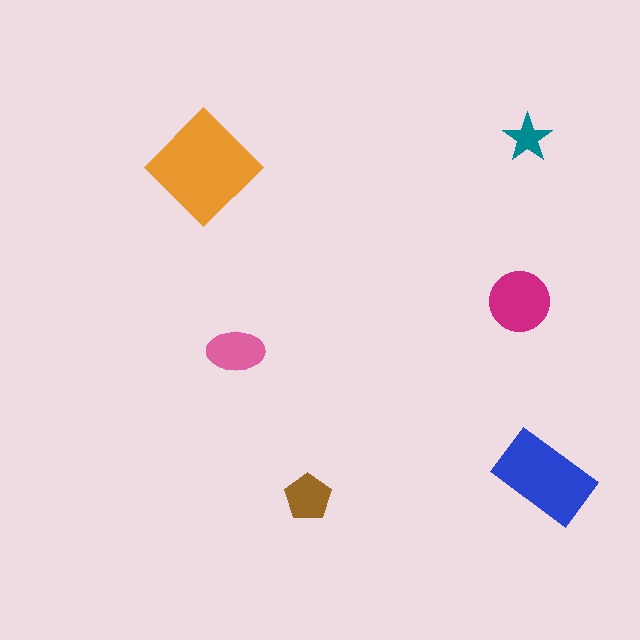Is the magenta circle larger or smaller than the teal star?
Larger.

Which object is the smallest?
The teal star.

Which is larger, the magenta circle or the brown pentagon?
The magenta circle.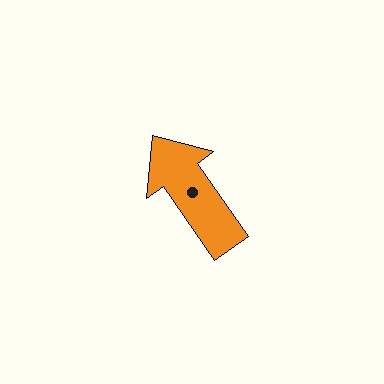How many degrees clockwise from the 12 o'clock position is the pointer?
Approximately 325 degrees.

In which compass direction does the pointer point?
Northwest.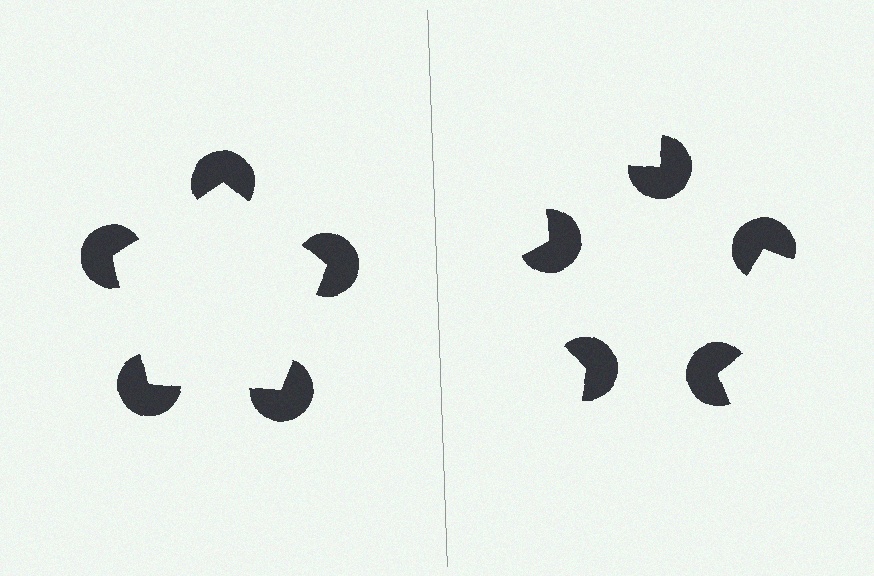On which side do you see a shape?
An illusory pentagon appears on the left side. On the right side the wedge cuts are rotated, so no coherent shape forms.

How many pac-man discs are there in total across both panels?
10 — 5 on each side.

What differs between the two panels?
The pac-man discs are positioned identically on both sides; only the wedge orientations differ. On the left they align to a pentagon; on the right they are misaligned.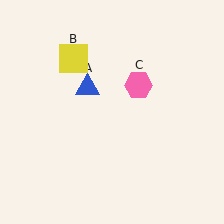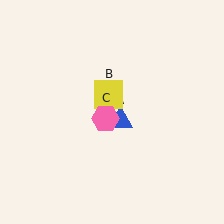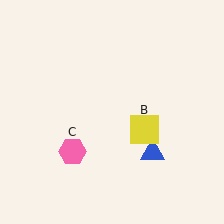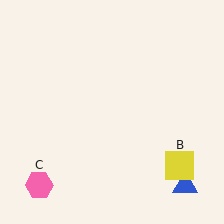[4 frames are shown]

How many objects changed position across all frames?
3 objects changed position: blue triangle (object A), yellow square (object B), pink hexagon (object C).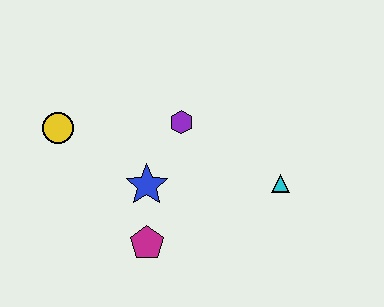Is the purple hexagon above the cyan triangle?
Yes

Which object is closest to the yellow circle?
The blue star is closest to the yellow circle.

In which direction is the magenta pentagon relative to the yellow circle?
The magenta pentagon is below the yellow circle.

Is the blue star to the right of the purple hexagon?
No